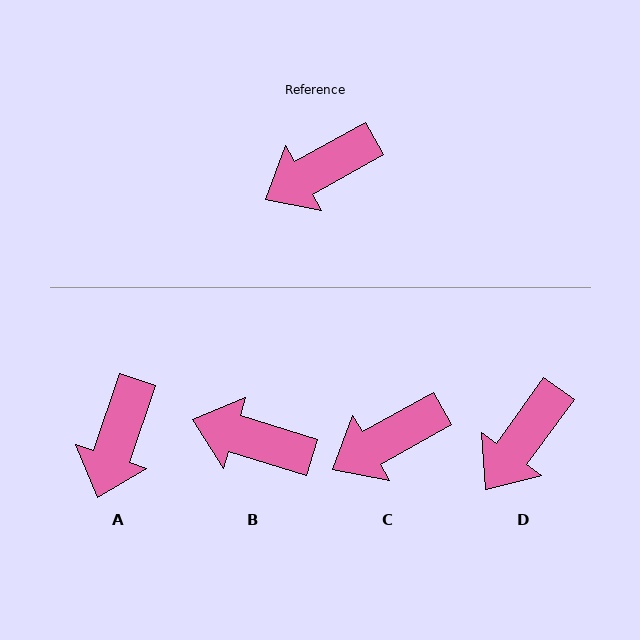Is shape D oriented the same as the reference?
No, it is off by about 25 degrees.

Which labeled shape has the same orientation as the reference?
C.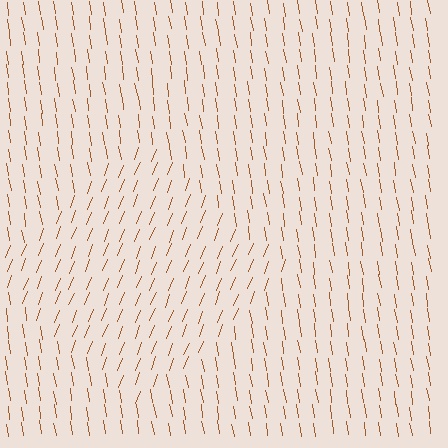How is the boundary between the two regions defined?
The boundary is defined purely by a change in line orientation (approximately 31 degrees difference). All lines are the same color and thickness.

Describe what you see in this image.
The image is filled with small brown line segments. A diamond region in the image has lines oriented differently from the surrounding lines, creating a visible texture boundary.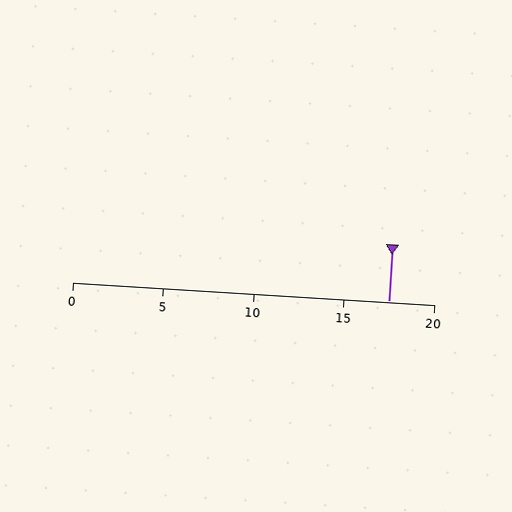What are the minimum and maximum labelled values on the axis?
The axis runs from 0 to 20.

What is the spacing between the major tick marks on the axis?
The major ticks are spaced 5 apart.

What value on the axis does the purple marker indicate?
The marker indicates approximately 17.5.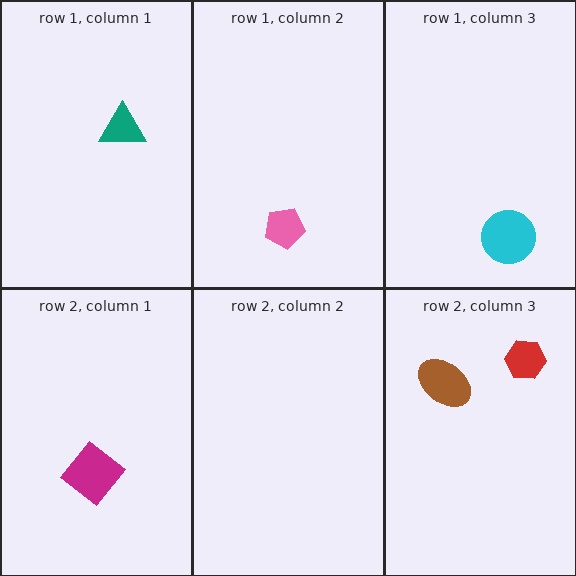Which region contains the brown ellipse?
The row 2, column 3 region.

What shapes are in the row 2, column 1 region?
The magenta diamond.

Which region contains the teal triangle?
The row 1, column 1 region.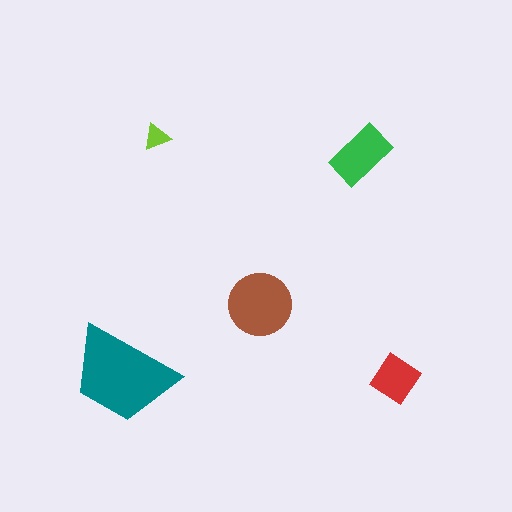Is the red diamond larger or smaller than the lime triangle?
Larger.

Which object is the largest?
The teal trapezoid.